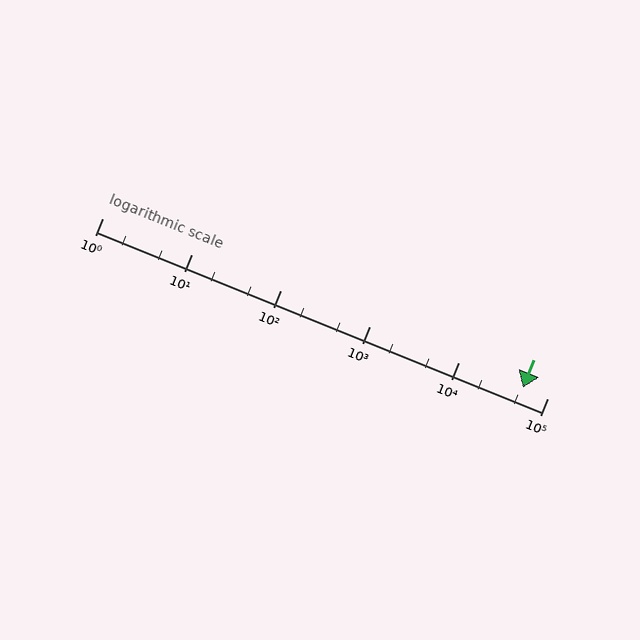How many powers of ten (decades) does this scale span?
The scale spans 5 decades, from 1 to 100000.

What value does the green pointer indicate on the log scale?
The pointer indicates approximately 53000.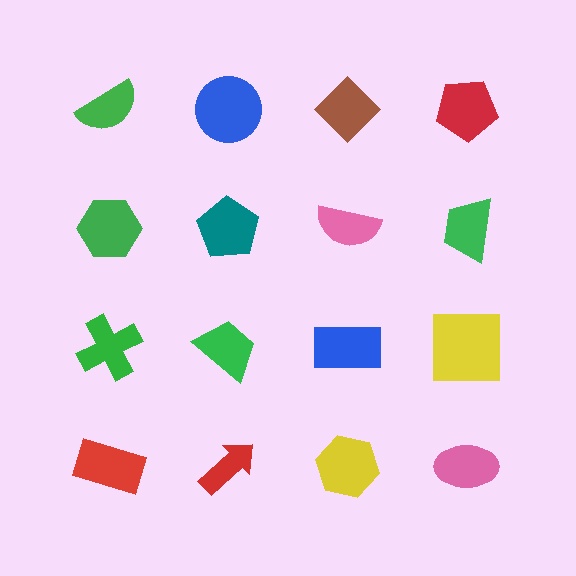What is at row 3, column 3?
A blue rectangle.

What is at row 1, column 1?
A green semicircle.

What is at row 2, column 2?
A teal pentagon.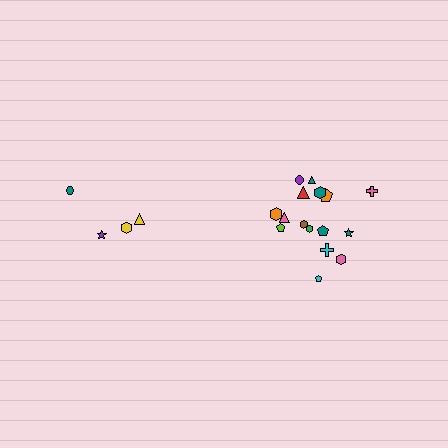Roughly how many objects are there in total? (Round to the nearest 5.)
Roughly 20 objects in total.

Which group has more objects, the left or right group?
The right group.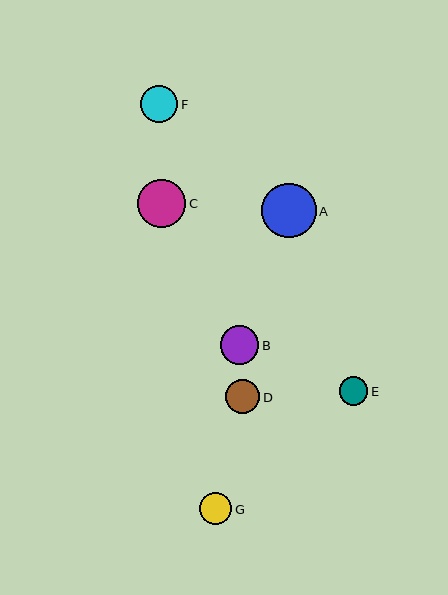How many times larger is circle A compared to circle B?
Circle A is approximately 1.4 times the size of circle B.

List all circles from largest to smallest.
From largest to smallest: A, C, B, F, D, G, E.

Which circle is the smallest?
Circle E is the smallest with a size of approximately 29 pixels.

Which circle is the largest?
Circle A is the largest with a size of approximately 55 pixels.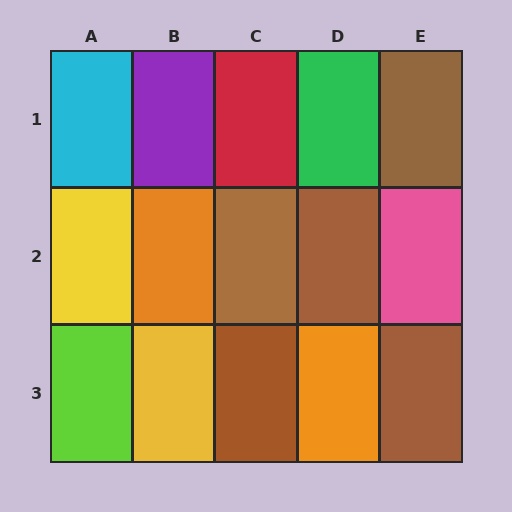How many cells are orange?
2 cells are orange.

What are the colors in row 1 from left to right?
Cyan, purple, red, green, brown.